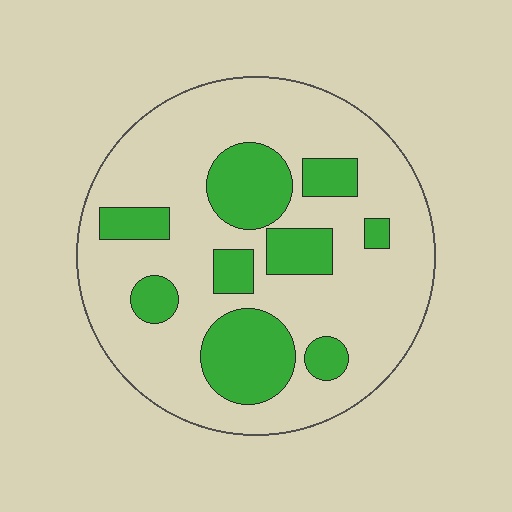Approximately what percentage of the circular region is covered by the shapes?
Approximately 25%.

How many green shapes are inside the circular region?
9.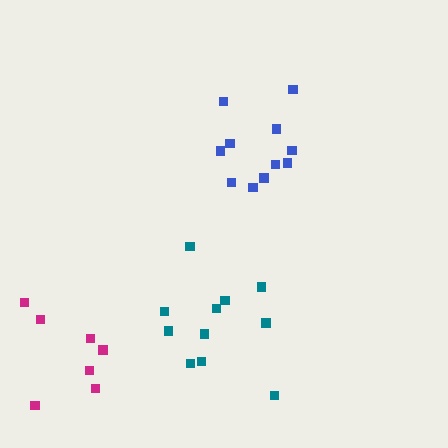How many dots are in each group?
Group 1: 11 dots, Group 2: 11 dots, Group 3: 7 dots (29 total).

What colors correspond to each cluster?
The clusters are colored: blue, teal, magenta.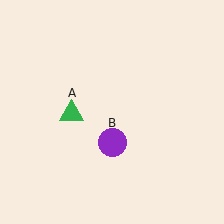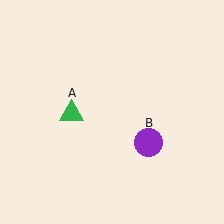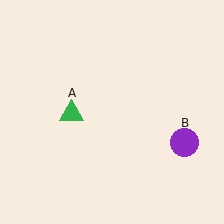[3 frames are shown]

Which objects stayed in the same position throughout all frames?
Green triangle (object A) remained stationary.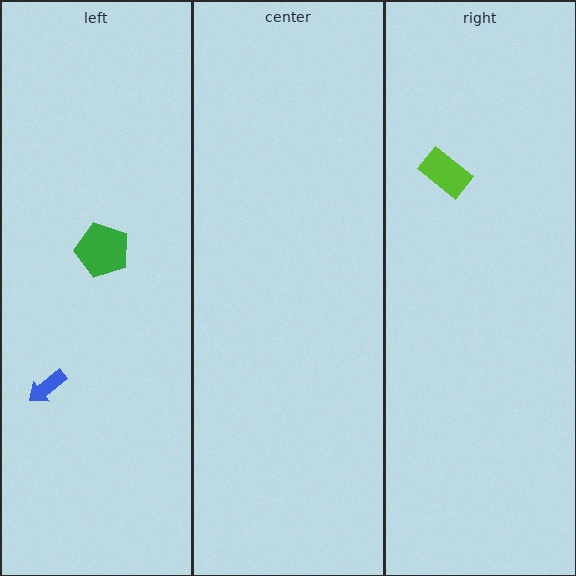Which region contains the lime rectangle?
The right region.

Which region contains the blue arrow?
The left region.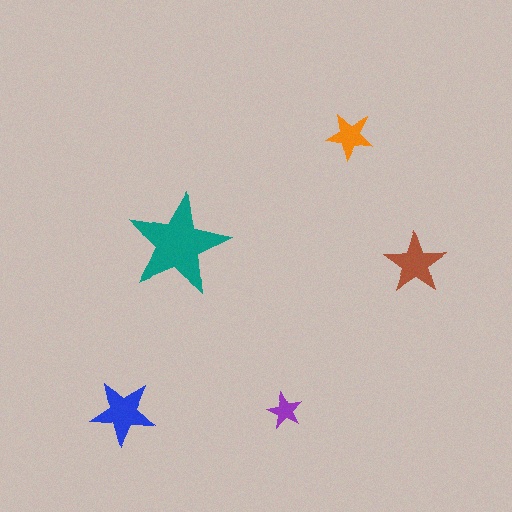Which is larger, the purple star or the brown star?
The brown one.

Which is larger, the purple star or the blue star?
The blue one.